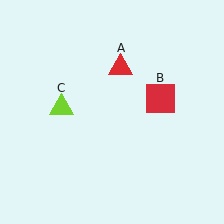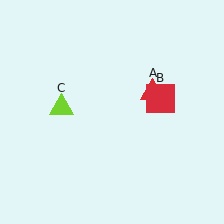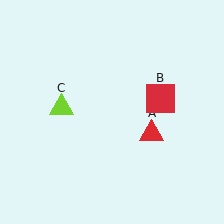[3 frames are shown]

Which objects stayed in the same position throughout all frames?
Red square (object B) and lime triangle (object C) remained stationary.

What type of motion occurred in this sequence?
The red triangle (object A) rotated clockwise around the center of the scene.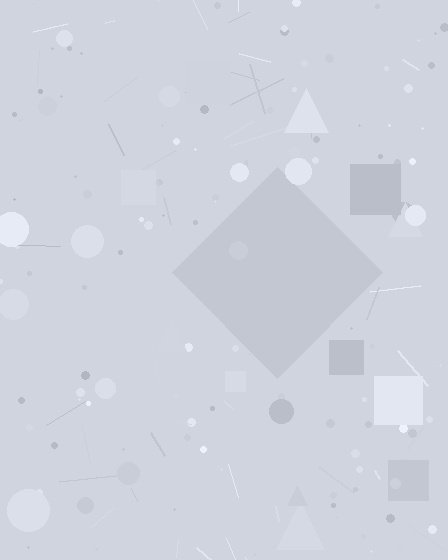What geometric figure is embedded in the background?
A diamond is embedded in the background.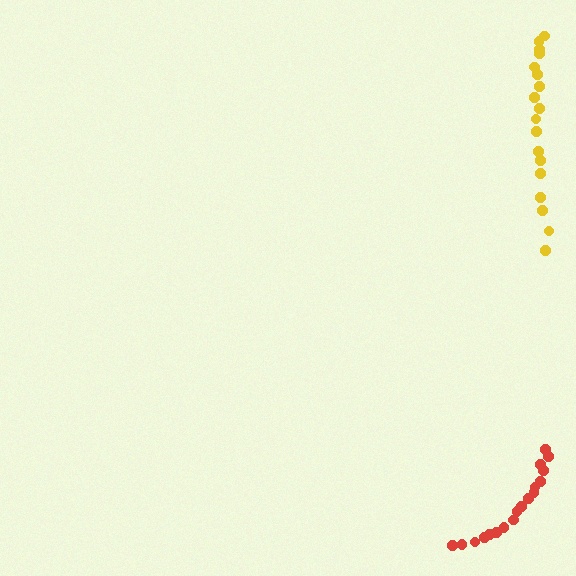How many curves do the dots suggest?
There are 2 distinct paths.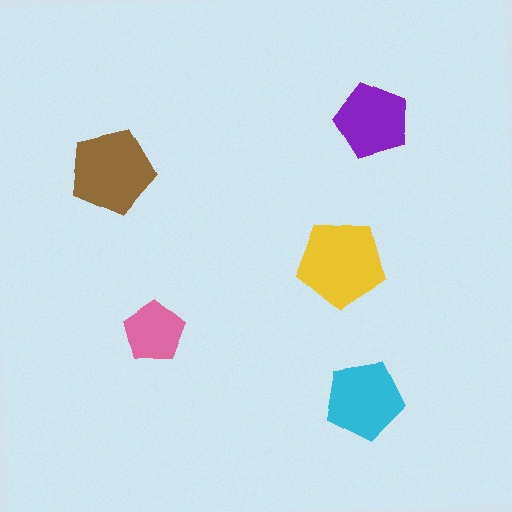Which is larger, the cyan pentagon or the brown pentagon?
The brown one.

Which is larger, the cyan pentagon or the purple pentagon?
The cyan one.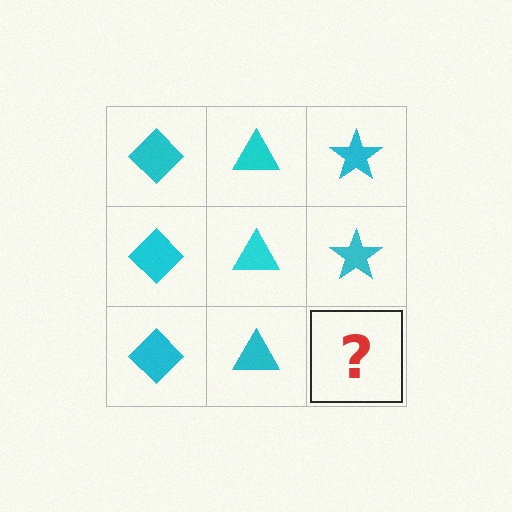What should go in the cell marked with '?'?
The missing cell should contain a cyan star.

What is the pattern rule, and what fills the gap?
The rule is that each column has a consistent shape. The gap should be filled with a cyan star.